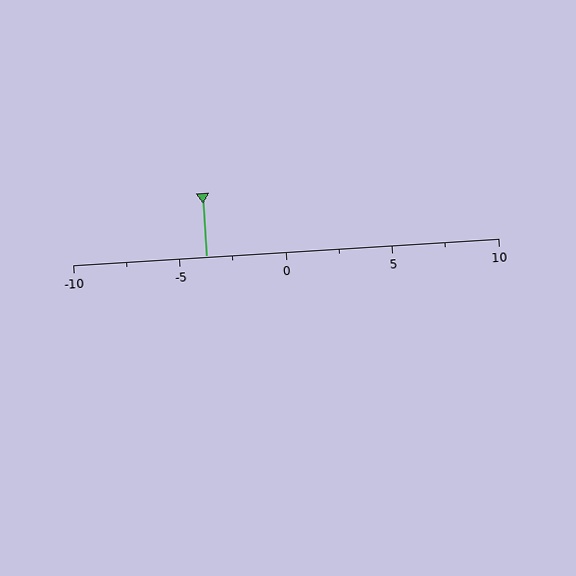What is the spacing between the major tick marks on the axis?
The major ticks are spaced 5 apart.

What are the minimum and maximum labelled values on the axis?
The axis runs from -10 to 10.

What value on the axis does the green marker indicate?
The marker indicates approximately -3.8.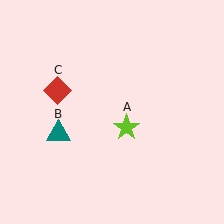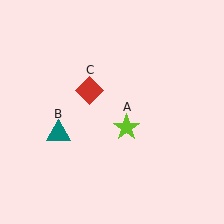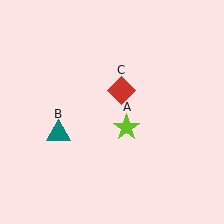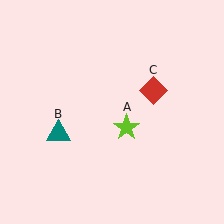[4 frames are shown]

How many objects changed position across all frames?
1 object changed position: red diamond (object C).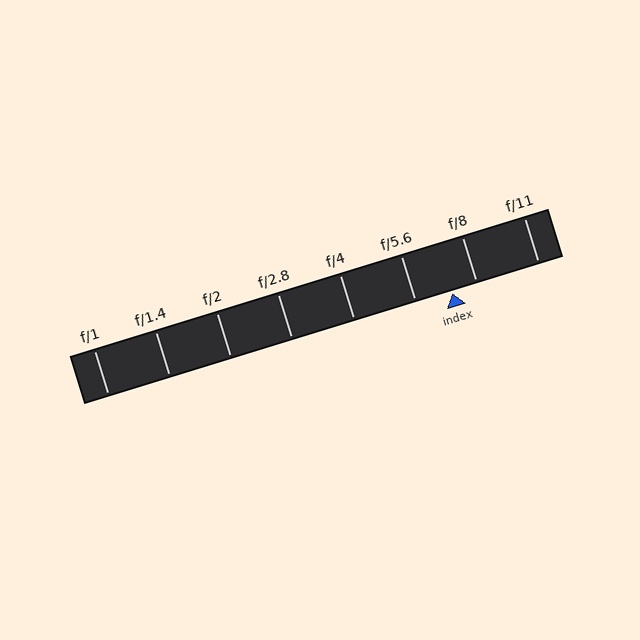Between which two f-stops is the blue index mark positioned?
The index mark is between f/5.6 and f/8.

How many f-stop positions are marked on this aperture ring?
There are 8 f-stop positions marked.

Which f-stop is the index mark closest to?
The index mark is closest to f/8.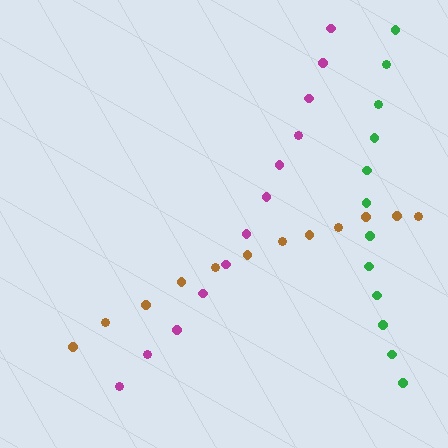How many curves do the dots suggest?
There are 3 distinct paths.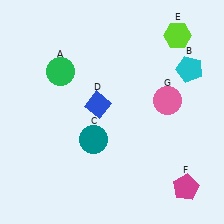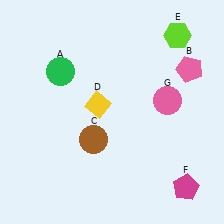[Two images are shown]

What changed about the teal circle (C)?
In Image 1, C is teal. In Image 2, it changed to brown.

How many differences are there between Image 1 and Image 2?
There are 3 differences between the two images.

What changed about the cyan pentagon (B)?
In Image 1, B is cyan. In Image 2, it changed to pink.